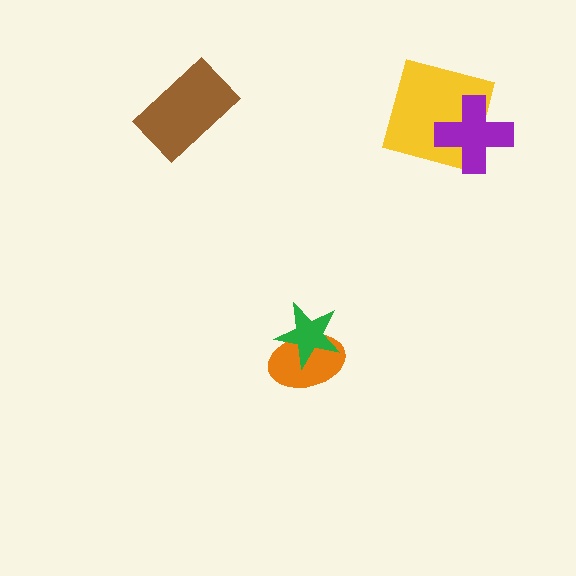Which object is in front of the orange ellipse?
The green star is in front of the orange ellipse.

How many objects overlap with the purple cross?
1 object overlaps with the purple cross.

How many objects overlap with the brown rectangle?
0 objects overlap with the brown rectangle.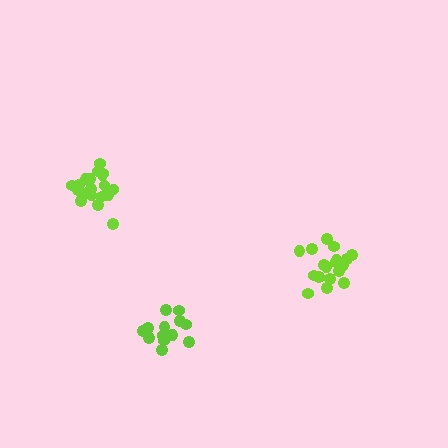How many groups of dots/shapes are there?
There are 3 groups.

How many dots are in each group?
Group 1: 19 dots, Group 2: 18 dots, Group 3: 13 dots (50 total).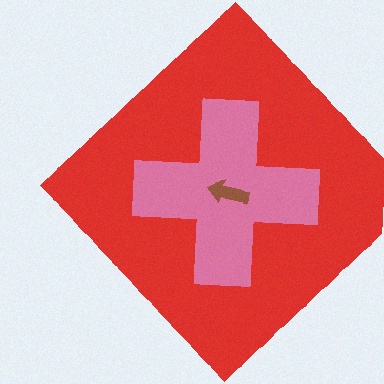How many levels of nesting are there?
3.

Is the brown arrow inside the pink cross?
Yes.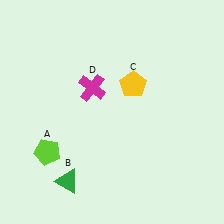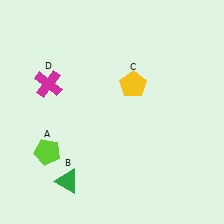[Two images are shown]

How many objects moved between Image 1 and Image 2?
1 object moved between the two images.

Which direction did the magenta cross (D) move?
The magenta cross (D) moved left.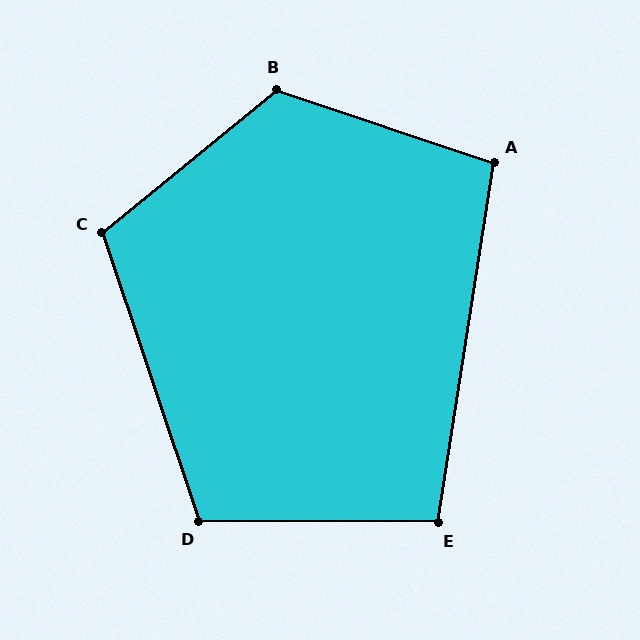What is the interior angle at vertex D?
Approximately 109 degrees (obtuse).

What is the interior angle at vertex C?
Approximately 111 degrees (obtuse).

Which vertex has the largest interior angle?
B, at approximately 122 degrees.